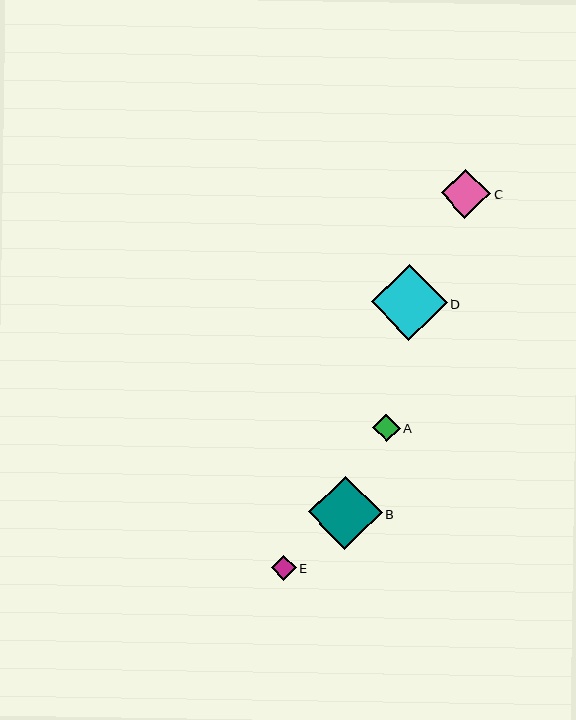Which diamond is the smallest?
Diamond E is the smallest with a size of approximately 25 pixels.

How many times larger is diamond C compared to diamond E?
Diamond C is approximately 1.9 times the size of diamond E.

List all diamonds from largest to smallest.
From largest to smallest: D, B, C, A, E.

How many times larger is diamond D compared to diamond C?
Diamond D is approximately 1.5 times the size of diamond C.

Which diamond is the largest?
Diamond D is the largest with a size of approximately 76 pixels.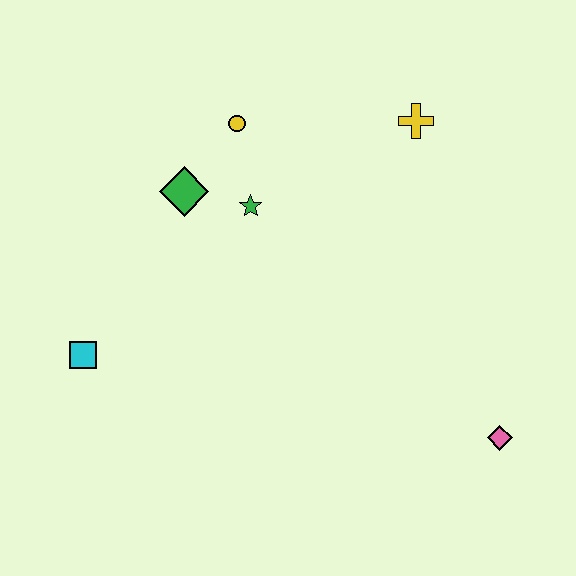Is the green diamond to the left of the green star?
Yes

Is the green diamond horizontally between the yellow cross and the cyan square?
Yes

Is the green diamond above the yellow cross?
No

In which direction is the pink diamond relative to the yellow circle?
The pink diamond is below the yellow circle.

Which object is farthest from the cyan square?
The pink diamond is farthest from the cyan square.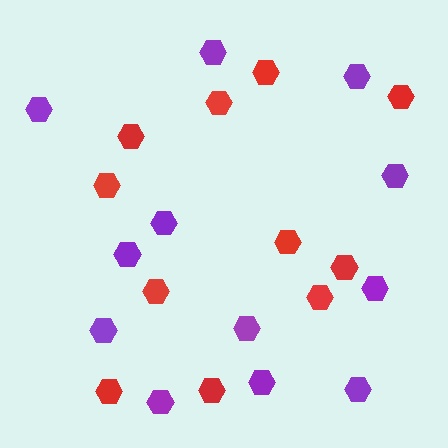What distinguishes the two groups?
There are 2 groups: one group of red hexagons (11) and one group of purple hexagons (12).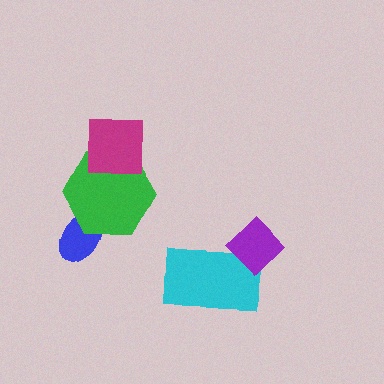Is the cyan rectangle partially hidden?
Yes, it is partially covered by another shape.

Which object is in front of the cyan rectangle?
The purple diamond is in front of the cyan rectangle.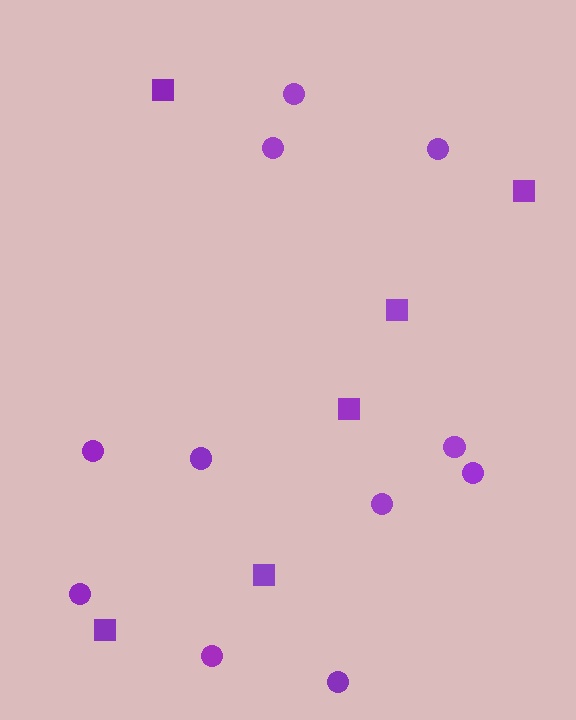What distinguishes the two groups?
There are 2 groups: one group of circles (11) and one group of squares (6).